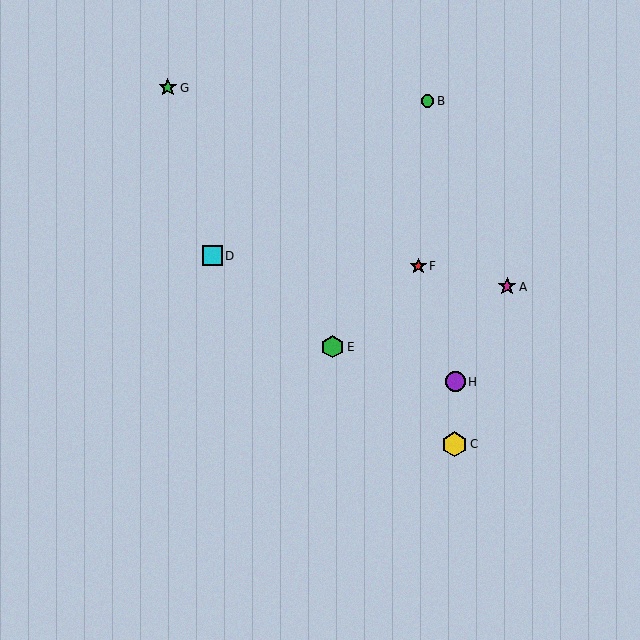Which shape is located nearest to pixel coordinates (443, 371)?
The purple circle (labeled H) at (456, 382) is nearest to that location.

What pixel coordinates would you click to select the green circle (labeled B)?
Click at (428, 101) to select the green circle B.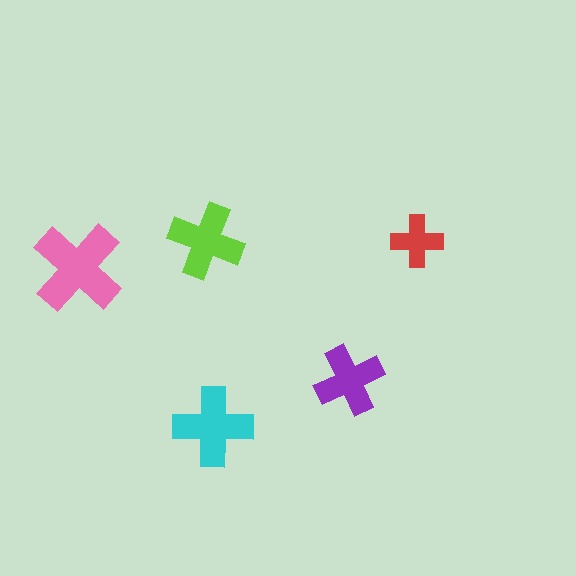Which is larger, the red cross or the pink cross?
The pink one.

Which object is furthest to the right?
The red cross is rightmost.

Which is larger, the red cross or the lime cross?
The lime one.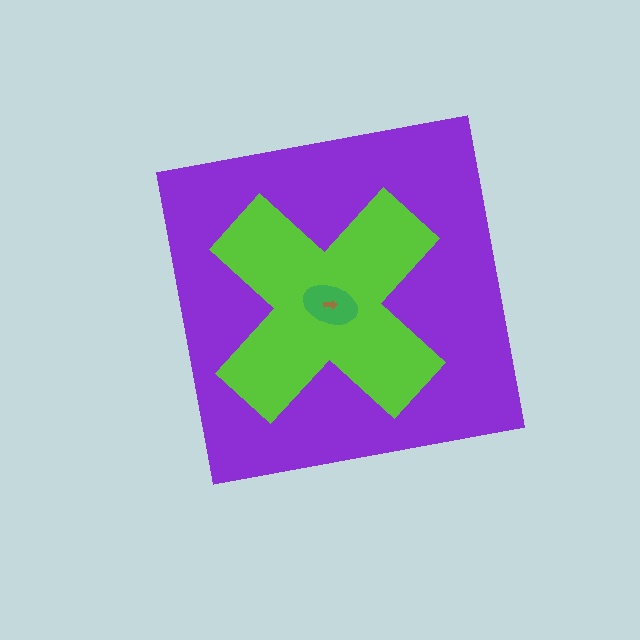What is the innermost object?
The brown arrow.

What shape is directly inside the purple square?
The lime cross.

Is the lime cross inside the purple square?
Yes.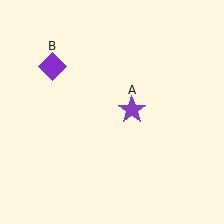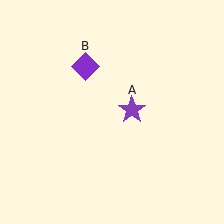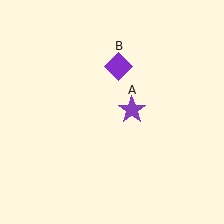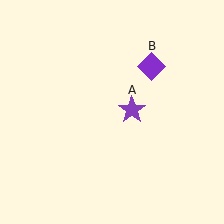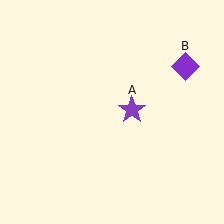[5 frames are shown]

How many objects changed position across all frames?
1 object changed position: purple diamond (object B).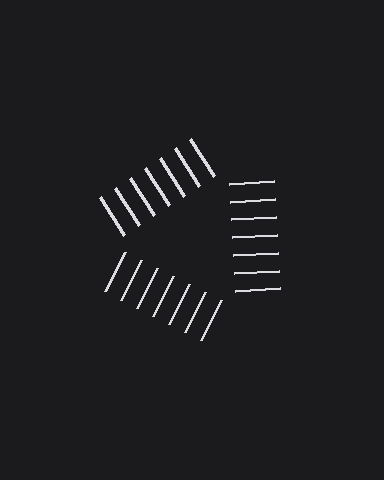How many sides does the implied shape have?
3 sides — the line-ends trace a triangle.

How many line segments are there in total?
21 — 7 along each of the 3 edges.